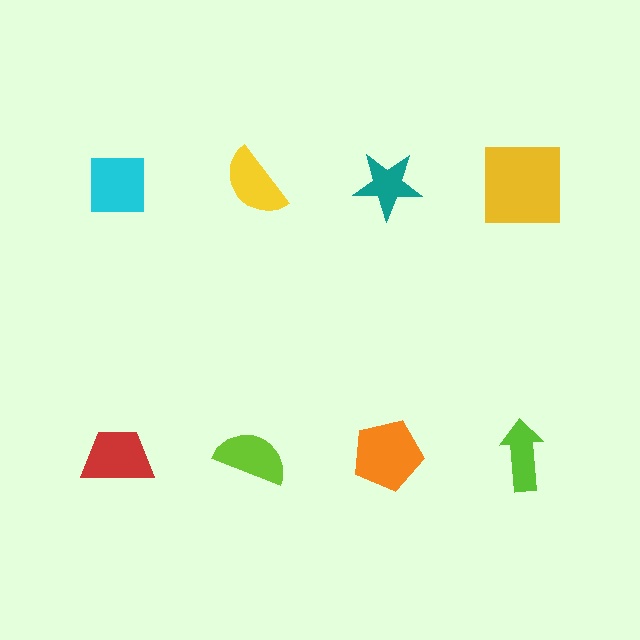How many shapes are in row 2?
4 shapes.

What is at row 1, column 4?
A yellow square.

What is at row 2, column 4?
A lime arrow.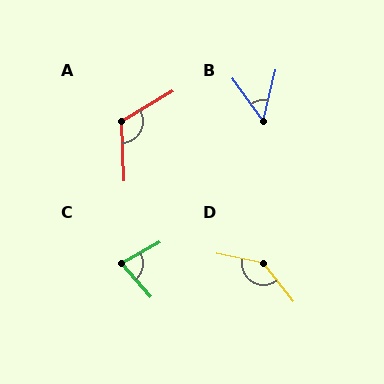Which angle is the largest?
D, at approximately 139 degrees.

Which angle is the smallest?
B, at approximately 49 degrees.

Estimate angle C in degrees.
Approximately 78 degrees.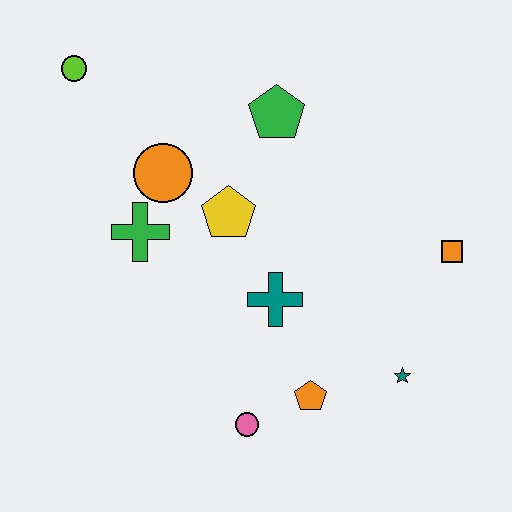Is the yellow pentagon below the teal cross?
No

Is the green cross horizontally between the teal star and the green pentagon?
No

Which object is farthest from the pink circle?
The lime circle is farthest from the pink circle.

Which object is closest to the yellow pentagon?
The orange circle is closest to the yellow pentagon.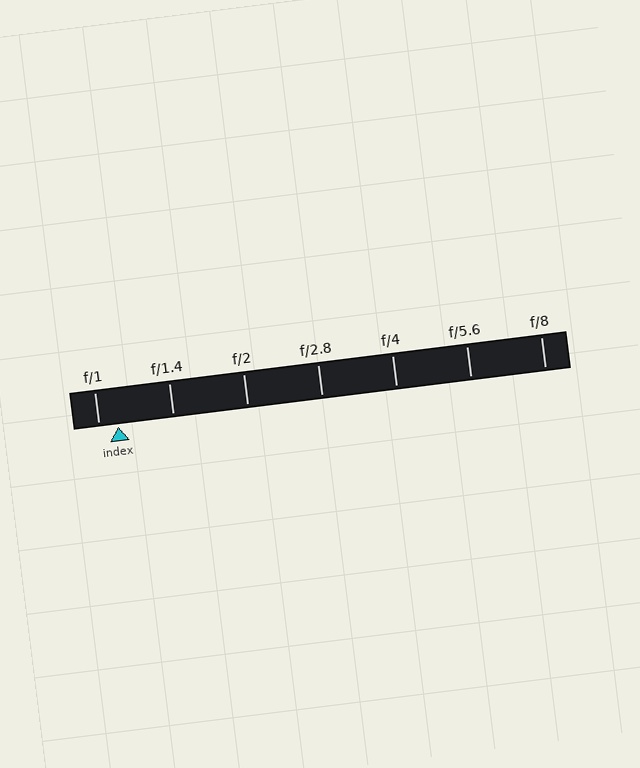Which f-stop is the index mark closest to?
The index mark is closest to f/1.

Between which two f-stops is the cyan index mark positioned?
The index mark is between f/1 and f/1.4.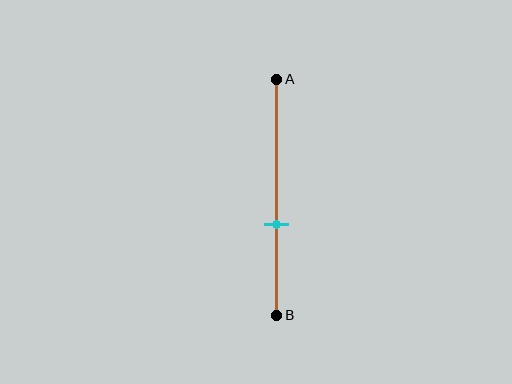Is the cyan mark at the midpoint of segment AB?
No, the mark is at about 60% from A, not at the 50% midpoint.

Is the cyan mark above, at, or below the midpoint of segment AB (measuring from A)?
The cyan mark is below the midpoint of segment AB.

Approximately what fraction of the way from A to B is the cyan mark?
The cyan mark is approximately 60% of the way from A to B.